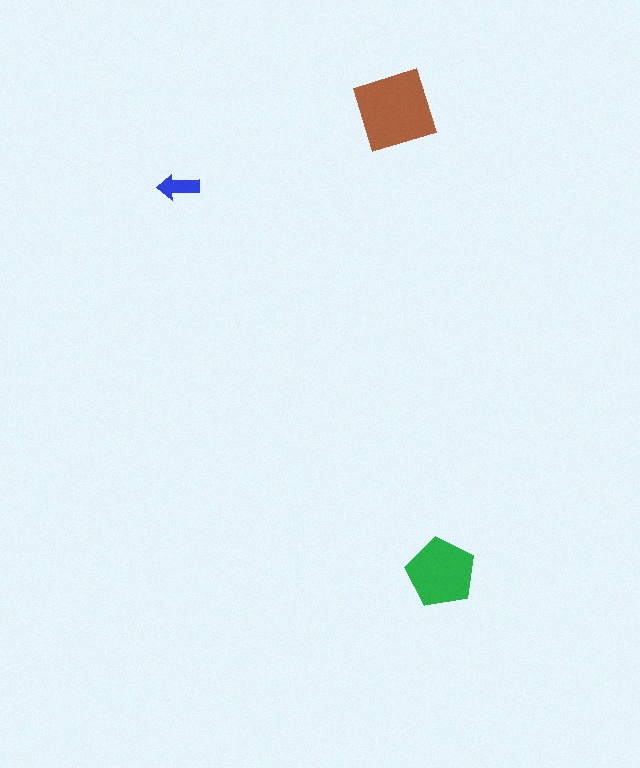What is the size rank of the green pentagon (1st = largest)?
2nd.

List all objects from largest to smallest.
The brown diamond, the green pentagon, the blue arrow.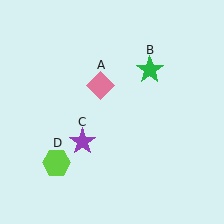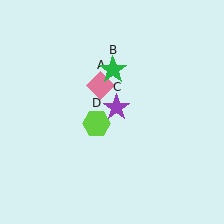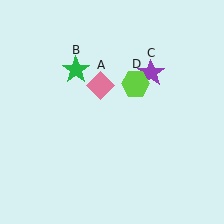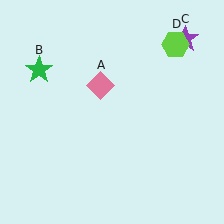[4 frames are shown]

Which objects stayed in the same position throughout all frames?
Pink diamond (object A) remained stationary.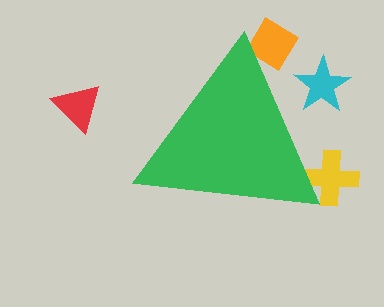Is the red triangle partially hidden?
No, the red triangle is fully visible.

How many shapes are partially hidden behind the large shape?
3 shapes are partially hidden.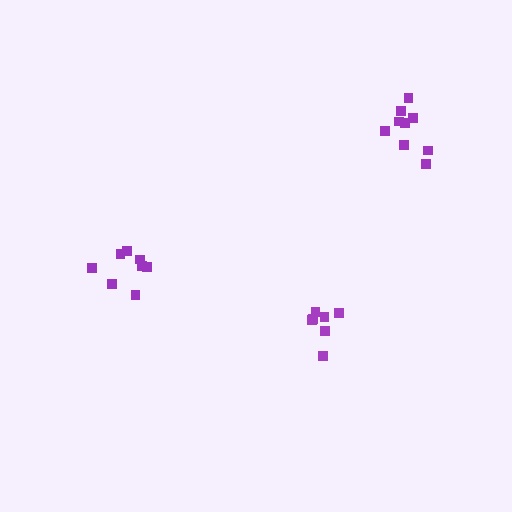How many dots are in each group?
Group 1: 8 dots, Group 2: 7 dots, Group 3: 9 dots (24 total).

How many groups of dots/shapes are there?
There are 3 groups.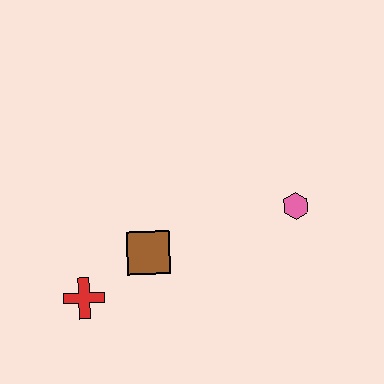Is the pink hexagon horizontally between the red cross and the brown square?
No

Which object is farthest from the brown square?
The pink hexagon is farthest from the brown square.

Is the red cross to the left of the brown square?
Yes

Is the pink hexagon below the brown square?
No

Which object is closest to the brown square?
The red cross is closest to the brown square.